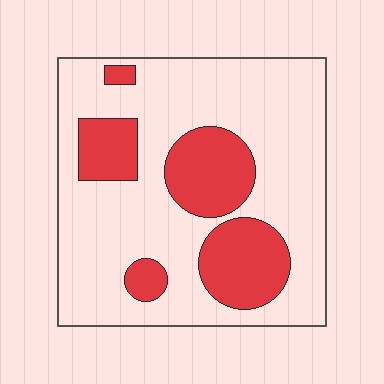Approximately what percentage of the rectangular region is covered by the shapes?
Approximately 25%.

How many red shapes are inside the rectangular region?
5.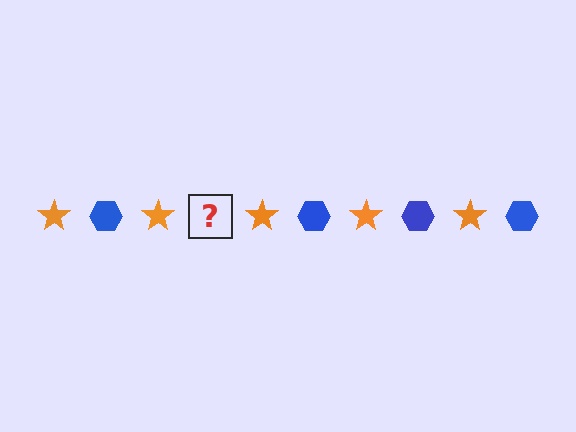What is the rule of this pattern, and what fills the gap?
The rule is that the pattern alternates between orange star and blue hexagon. The gap should be filled with a blue hexagon.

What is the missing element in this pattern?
The missing element is a blue hexagon.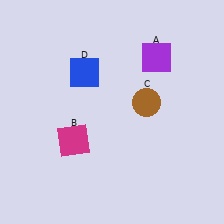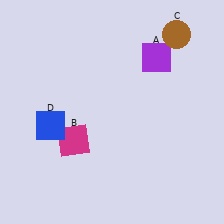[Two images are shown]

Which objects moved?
The objects that moved are: the brown circle (C), the blue square (D).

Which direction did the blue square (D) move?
The blue square (D) moved down.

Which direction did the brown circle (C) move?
The brown circle (C) moved up.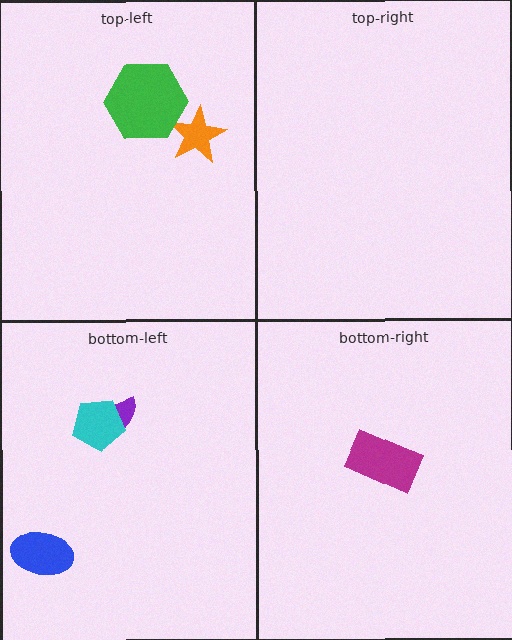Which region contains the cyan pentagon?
The bottom-left region.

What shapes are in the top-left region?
The orange star, the green hexagon.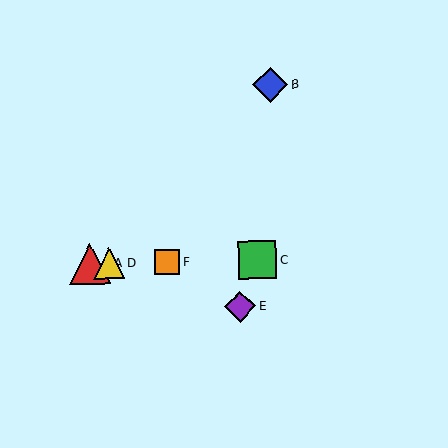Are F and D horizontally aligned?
Yes, both are at y≈262.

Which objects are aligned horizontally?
Objects A, C, D, F are aligned horizontally.